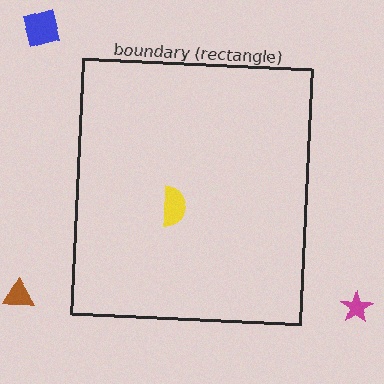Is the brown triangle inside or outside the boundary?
Outside.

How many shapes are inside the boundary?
1 inside, 3 outside.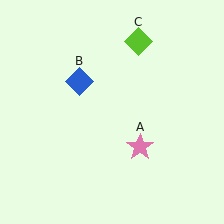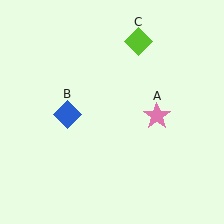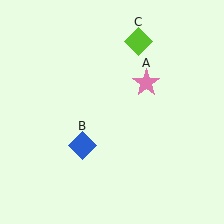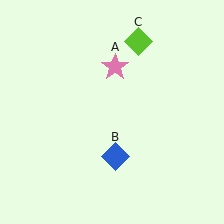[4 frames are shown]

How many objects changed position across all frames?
2 objects changed position: pink star (object A), blue diamond (object B).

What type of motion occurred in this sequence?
The pink star (object A), blue diamond (object B) rotated counterclockwise around the center of the scene.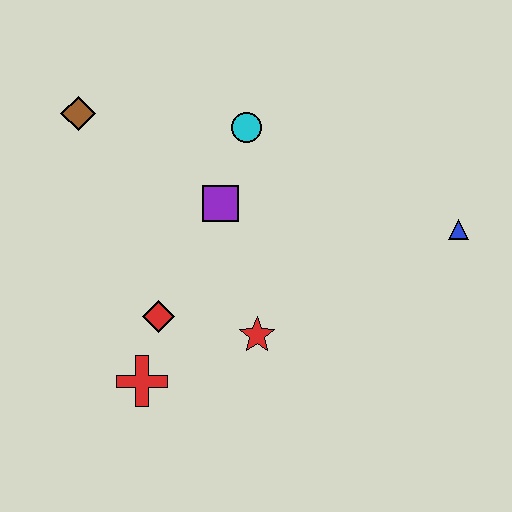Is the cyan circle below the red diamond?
No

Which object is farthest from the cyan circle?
The red cross is farthest from the cyan circle.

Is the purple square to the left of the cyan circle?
Yes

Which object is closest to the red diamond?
The red cross is closest to the red diamond.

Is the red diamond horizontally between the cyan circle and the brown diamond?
Yes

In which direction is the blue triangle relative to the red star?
The blue triangle is to the right of the red star.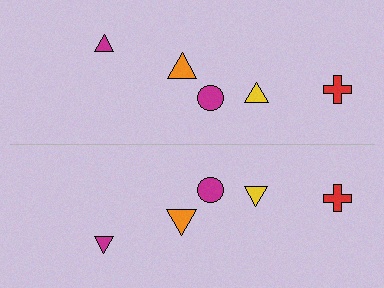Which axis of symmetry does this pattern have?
The pattern has a horizontal axis of symmetry running through the center of the image.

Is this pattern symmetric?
Yes, this pattern has bilateral (reflection) symmetry.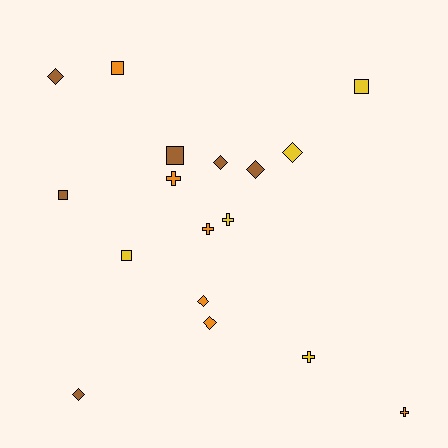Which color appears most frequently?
Brown, with 6 objects.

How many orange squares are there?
There is 1 orange square.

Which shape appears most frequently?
Diamond, with 7 objects.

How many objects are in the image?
There are 17 objects.